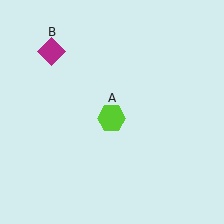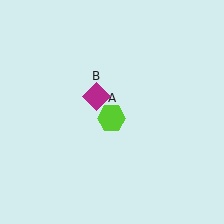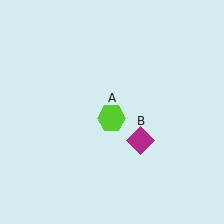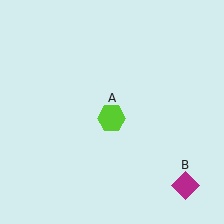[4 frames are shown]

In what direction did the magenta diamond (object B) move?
The magenta diamond (object B) moved down and to the right.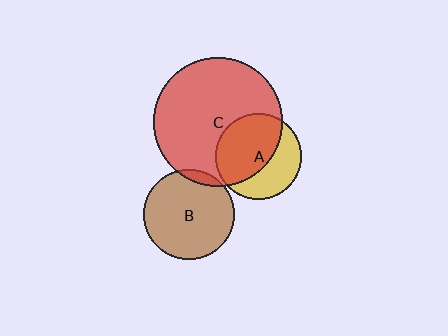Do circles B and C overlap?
Yes.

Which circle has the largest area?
Circle C (red).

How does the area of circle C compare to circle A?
Approximately 2.3 times.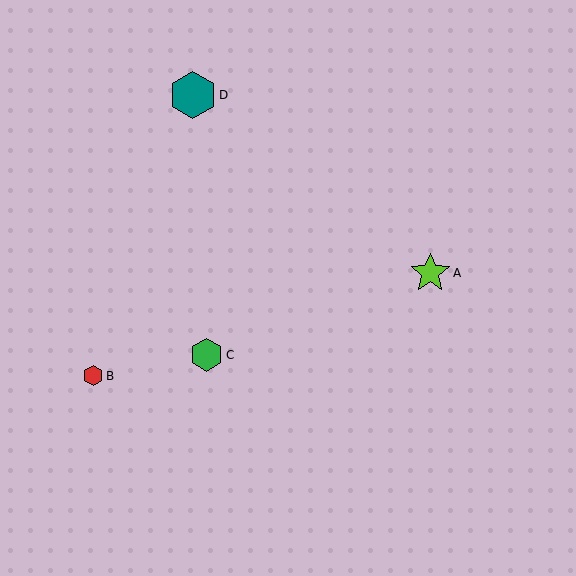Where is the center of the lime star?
The center of the lime star is at (430, 273).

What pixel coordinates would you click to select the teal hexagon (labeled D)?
Click at (193, 95) to select the teal hexagon D.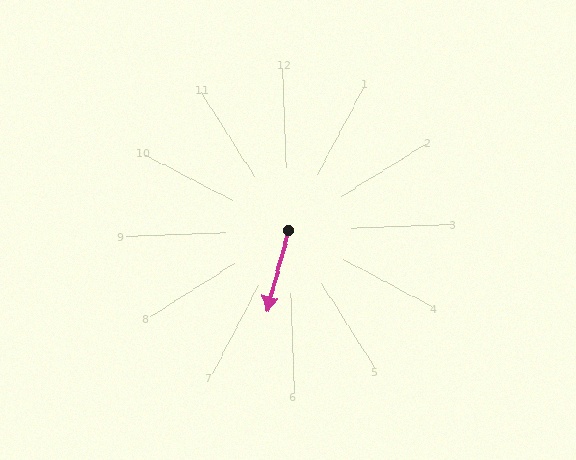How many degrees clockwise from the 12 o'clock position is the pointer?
Approximately 197 degrees.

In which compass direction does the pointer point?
South.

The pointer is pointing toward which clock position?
Roughly 7 o'clock.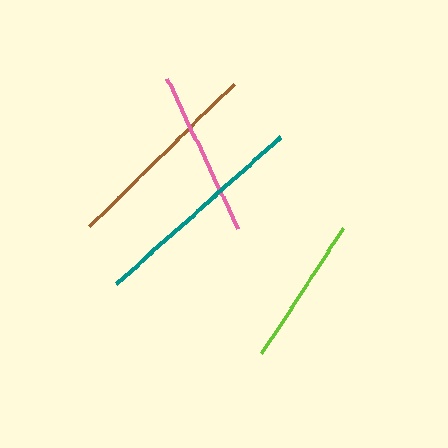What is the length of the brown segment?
The brown segment is approximately 203 pixels long.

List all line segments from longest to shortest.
From longest to shortest: teal, brown, pink, lime.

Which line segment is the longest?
The teal line is the longest at approximately 220 pixels.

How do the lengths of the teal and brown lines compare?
The teal and brown lines are approximately the same length.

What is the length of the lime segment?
The lime segment is approximately 150 pixels long.